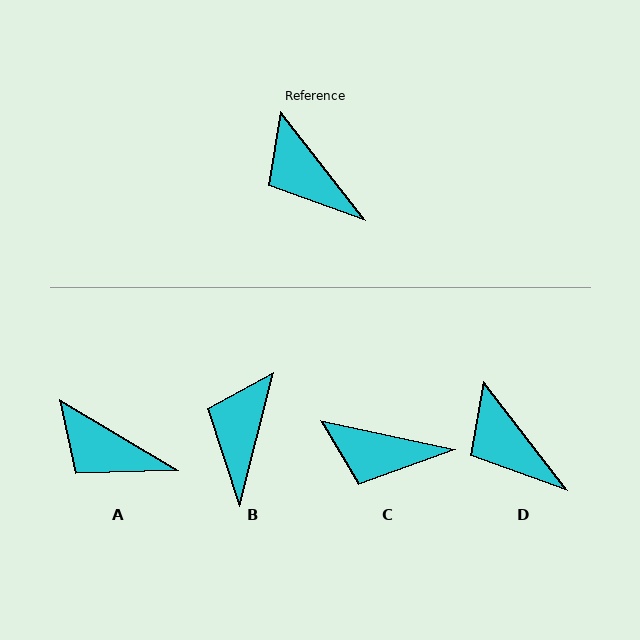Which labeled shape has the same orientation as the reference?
D.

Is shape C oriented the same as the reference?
No, it is off by about 40 degrees.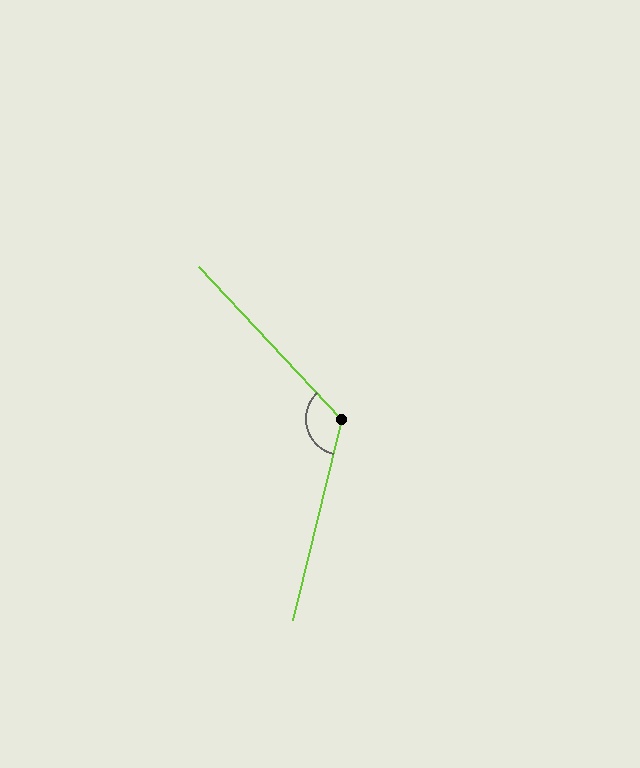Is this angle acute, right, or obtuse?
It is obtuse.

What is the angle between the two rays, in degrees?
Approximately 123 degrees.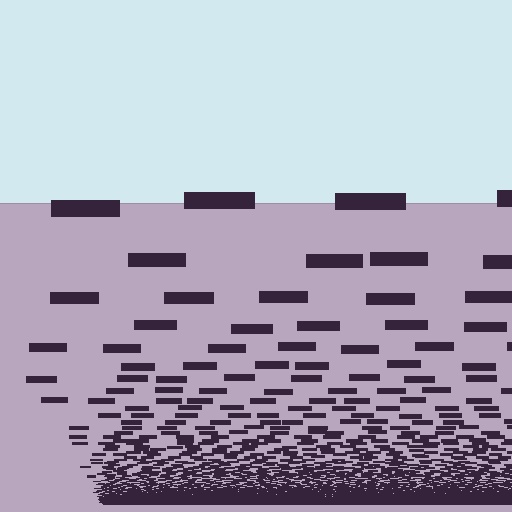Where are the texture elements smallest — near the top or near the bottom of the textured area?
Near the bottom.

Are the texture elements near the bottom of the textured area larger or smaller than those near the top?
Smaller. The gradient is inverted — elements near the bottom are smaller and denser.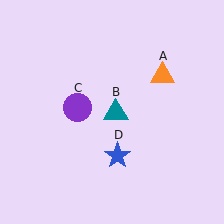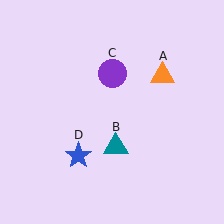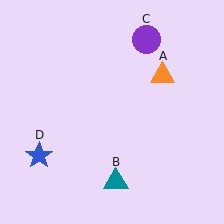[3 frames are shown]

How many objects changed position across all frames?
3 objects changed position: teal triangle (object B), purple circle (object C), blue star (object D).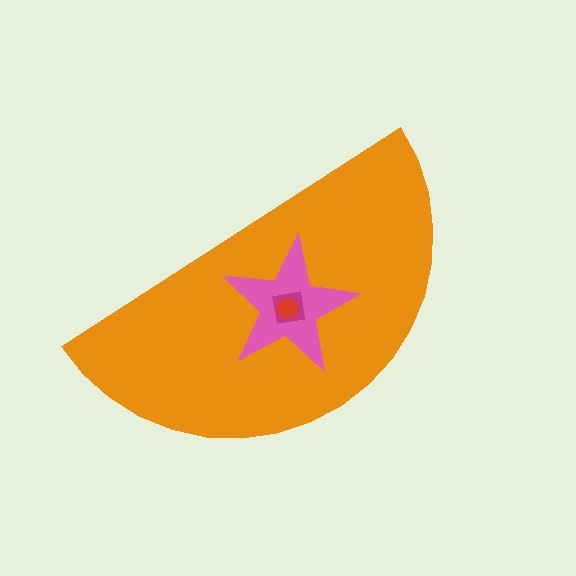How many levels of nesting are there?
4.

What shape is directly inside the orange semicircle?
The pink star.